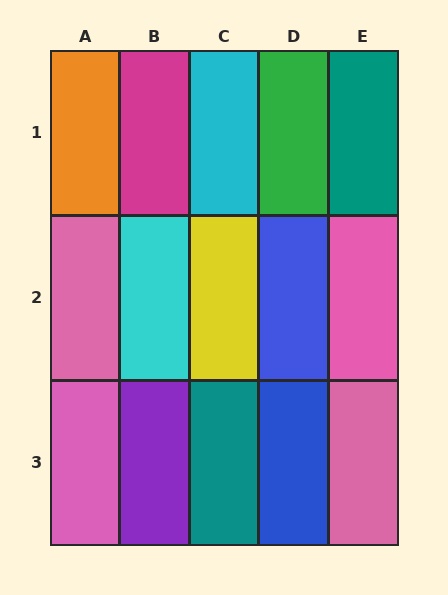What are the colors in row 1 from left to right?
Orange, magenta, cyan, green, teal.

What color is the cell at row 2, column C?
Yellow.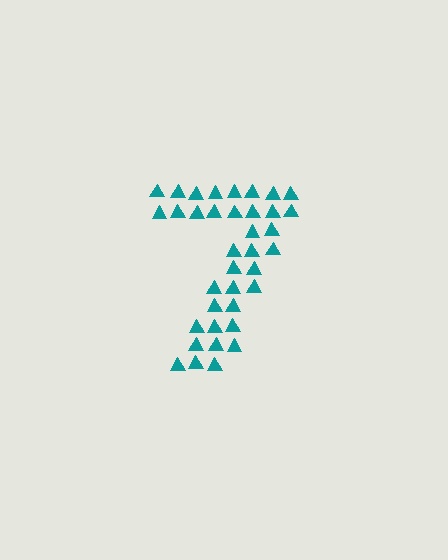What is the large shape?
The large shape is the digit 7.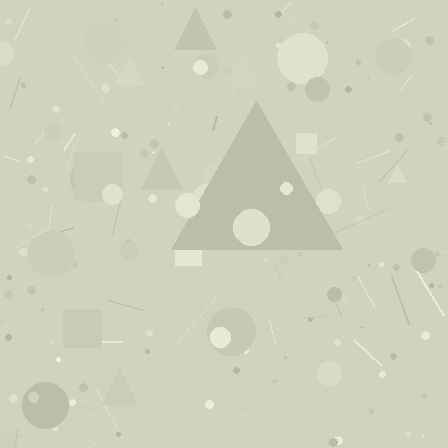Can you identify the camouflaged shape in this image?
The camouflaged shape is a triangle.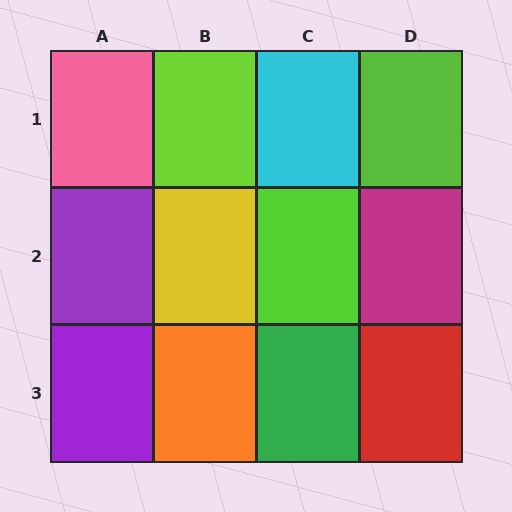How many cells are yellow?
1 cell is yellow.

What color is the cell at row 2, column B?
Yellow.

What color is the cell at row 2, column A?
Purple.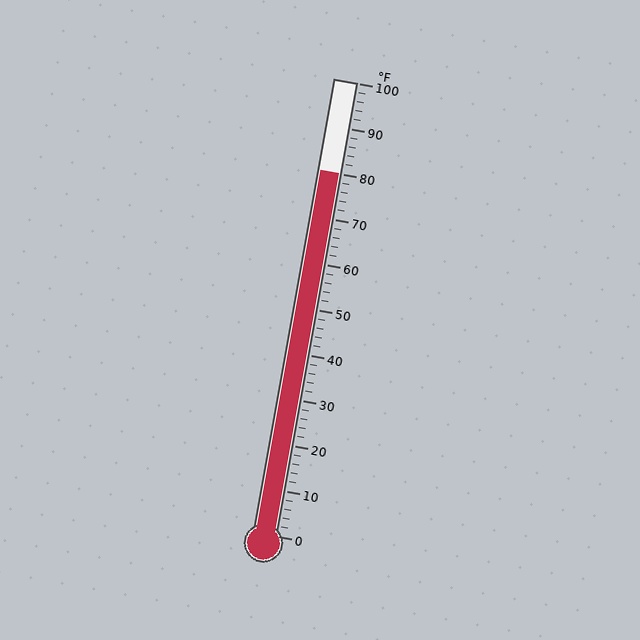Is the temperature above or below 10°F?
The temperature is above 10°F.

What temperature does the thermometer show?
The thermometer shows approximately 80°F.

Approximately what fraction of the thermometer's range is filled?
The thermometer is filled to approximately 80% of its range.